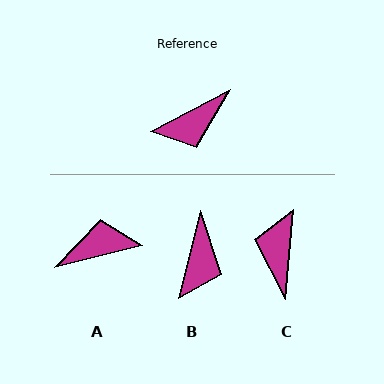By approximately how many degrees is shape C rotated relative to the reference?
Approximately 122 degrees clockwise.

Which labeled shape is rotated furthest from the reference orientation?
A, about 167 degrees away.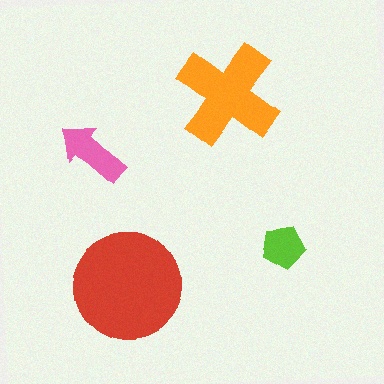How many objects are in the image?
There are 4 objects in the image.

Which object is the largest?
The red circle.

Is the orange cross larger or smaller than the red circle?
Smaller.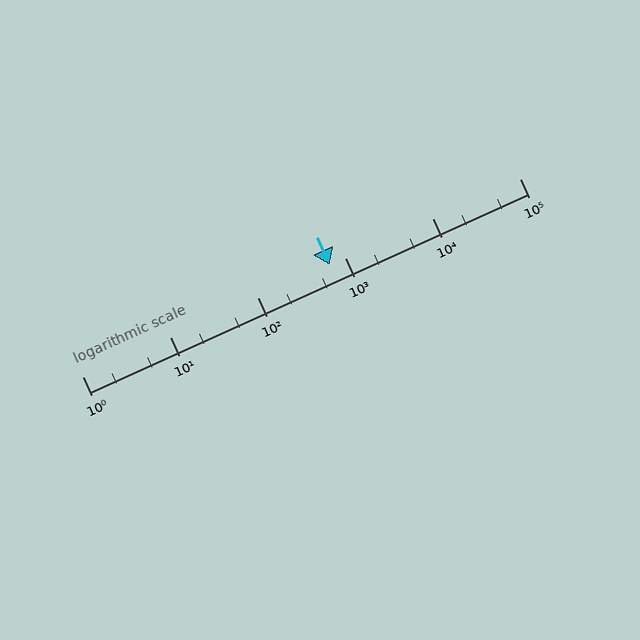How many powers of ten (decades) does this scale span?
The scale spans 5 decades, from 1 to 100000.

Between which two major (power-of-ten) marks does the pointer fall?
The pointer is between 100 and 1000.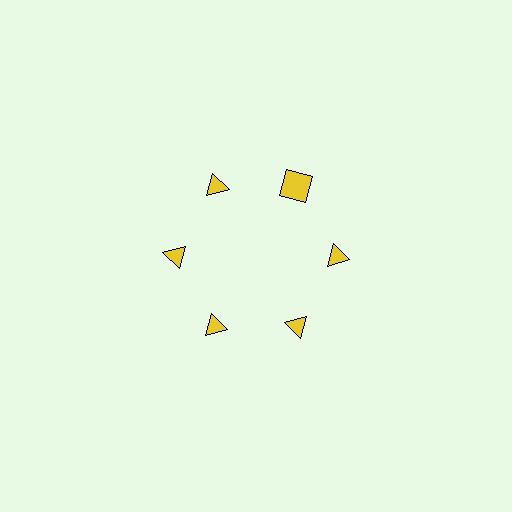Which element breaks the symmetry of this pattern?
The yellow square at roughly the 1 o'clock position breaks the symmetry. All other shapes are yellow triangles.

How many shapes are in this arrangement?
There are 6 shapes arranged in a ring pattern.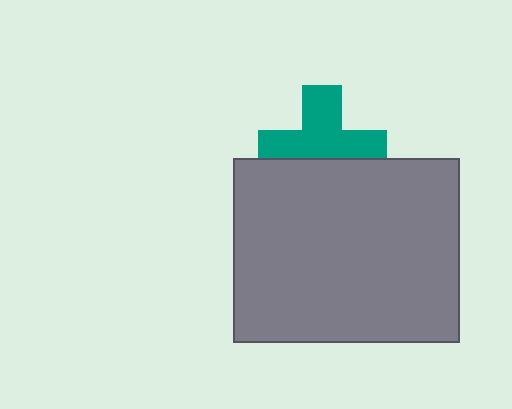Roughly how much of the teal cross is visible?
About half of it is visible (roughly 62%).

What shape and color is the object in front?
The object in front is a gray rectangle.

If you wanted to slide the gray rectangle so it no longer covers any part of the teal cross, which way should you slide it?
Slide it down — that is the most direct way to separate the two shapes.